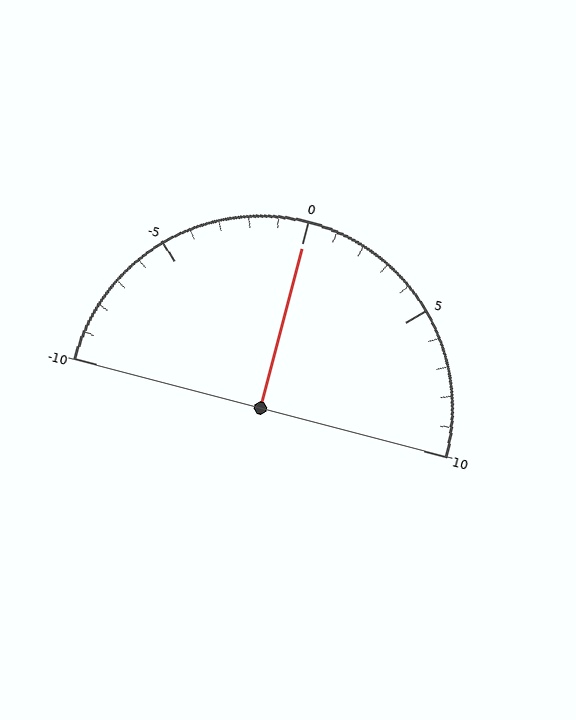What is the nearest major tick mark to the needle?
The nearest major tick mark is 0.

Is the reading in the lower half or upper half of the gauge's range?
The reading is in the upper half of the range (-10 to 10).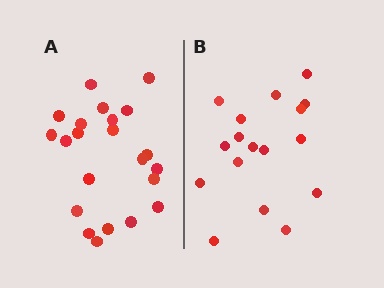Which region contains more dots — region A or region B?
Region A (the left region) has more dots.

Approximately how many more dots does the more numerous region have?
Region A has about 5 more dots than region B.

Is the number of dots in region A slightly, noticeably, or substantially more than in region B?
Region A has noticeably more, but not dramatically so. The ratio is roughly 1.3 to 1.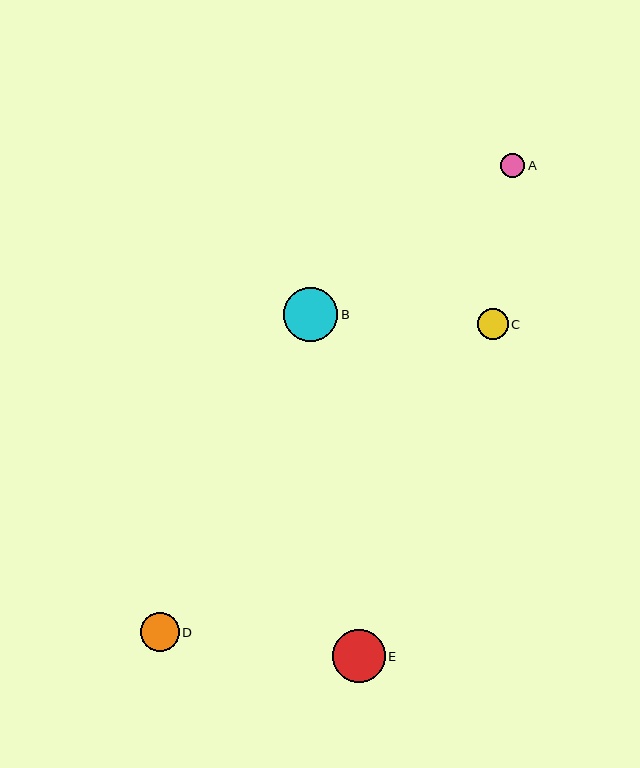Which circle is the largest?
Circle B is the largest with a size of approximately 54 pixels.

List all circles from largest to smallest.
From largest to smallest: B, E, D, C, A.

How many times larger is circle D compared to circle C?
Circle D is approximately 1.3 times the size of circle C.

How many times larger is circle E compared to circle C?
Circle E is approximately 1.7 times the size of circle C.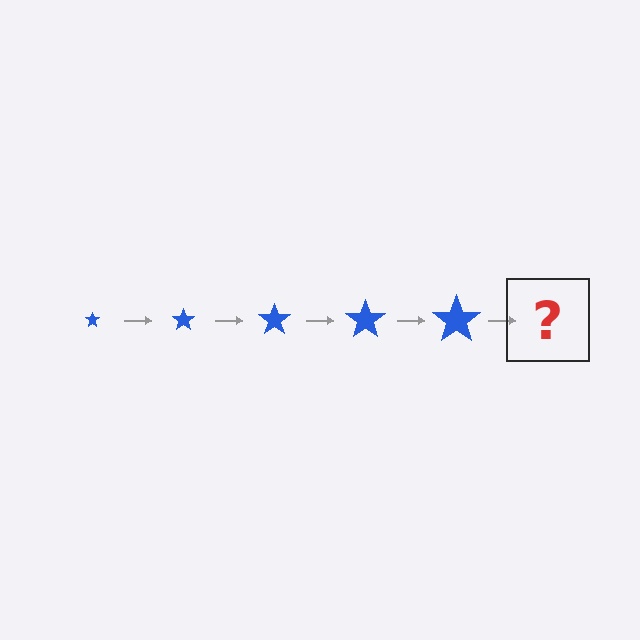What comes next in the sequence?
The next element should be a blue star, larger than the previous one.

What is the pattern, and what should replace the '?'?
The pattern is that the star gets progressively larger each step. The '?' should be a blue star, larger than the previous one.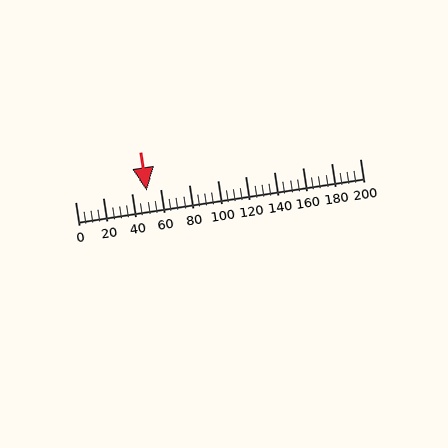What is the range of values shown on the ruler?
The ruler shows values from 0 to 200.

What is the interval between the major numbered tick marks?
The major tick marks are spaced 20 units apart.